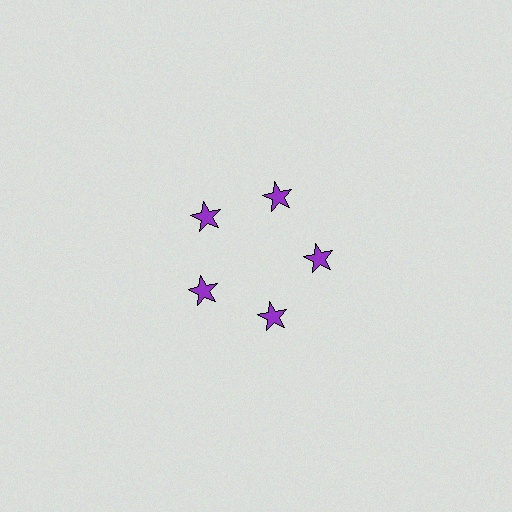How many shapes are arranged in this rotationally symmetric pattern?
There are 5 shapes, arranged in 5 groups of 1.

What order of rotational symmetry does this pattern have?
This pattern has 5-fold rotational symmetry.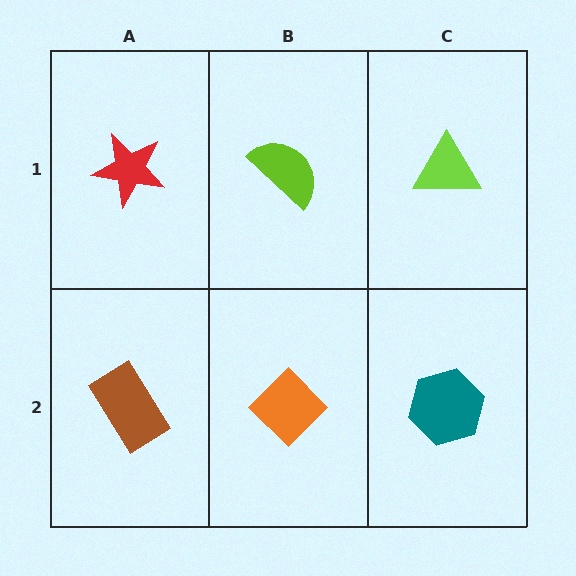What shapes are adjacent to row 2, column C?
A lime triangle (row 1, column C), an orange diamond (row 2, column B).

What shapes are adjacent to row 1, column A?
A brown rectangle (row 2, column A), a lime semicircle (row 1, column B).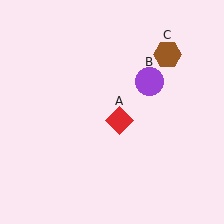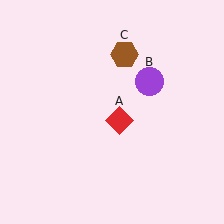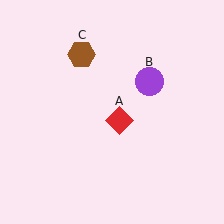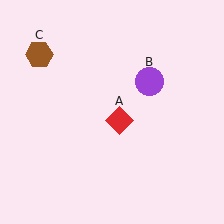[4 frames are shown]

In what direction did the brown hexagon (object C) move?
The brown hexagon (object C) moved left.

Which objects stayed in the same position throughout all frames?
Red diamond (object A) and purple circle (object B) remained stationary.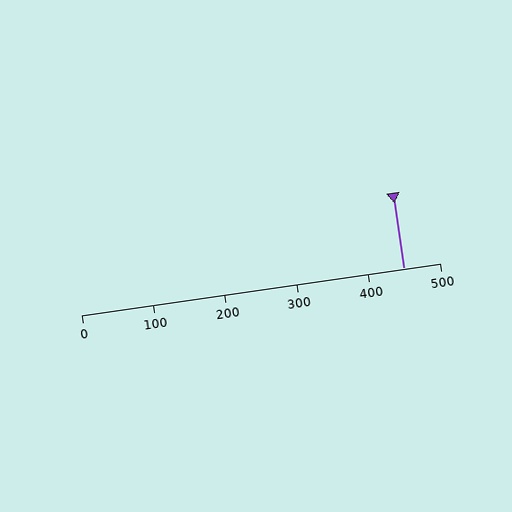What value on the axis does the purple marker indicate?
The marker indicates approximately 450.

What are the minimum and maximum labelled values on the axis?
The axis runs from 0 to 500.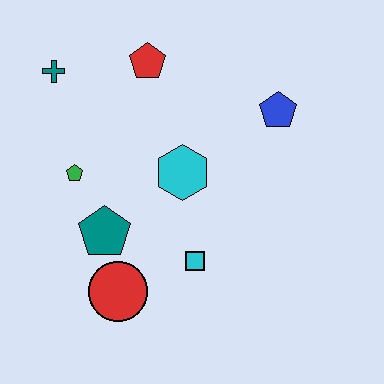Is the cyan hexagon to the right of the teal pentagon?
Yes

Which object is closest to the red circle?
The teal pentagon is closest to the red circle.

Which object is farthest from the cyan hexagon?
The teal cross is farthest from the cyan hexagon.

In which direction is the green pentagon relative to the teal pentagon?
The green pentagon is above the teal pentagon.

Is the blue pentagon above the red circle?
Yes